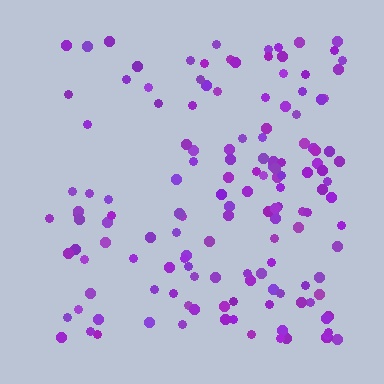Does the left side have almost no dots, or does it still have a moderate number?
Still a moderate number, just noticeably fewer than the right.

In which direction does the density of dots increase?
From left to right, with the right side densest.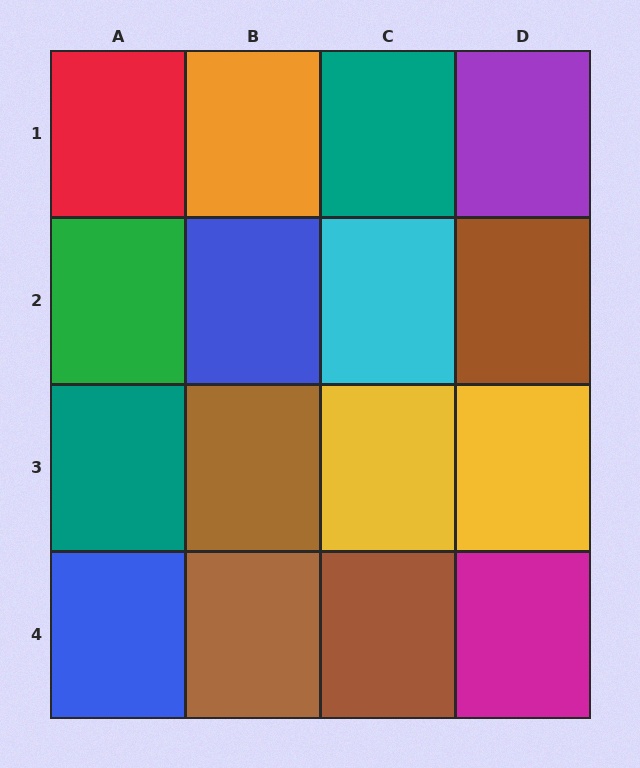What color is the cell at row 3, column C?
Yellow.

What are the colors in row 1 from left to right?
Red, orange, teal, purple.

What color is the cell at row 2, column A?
Green.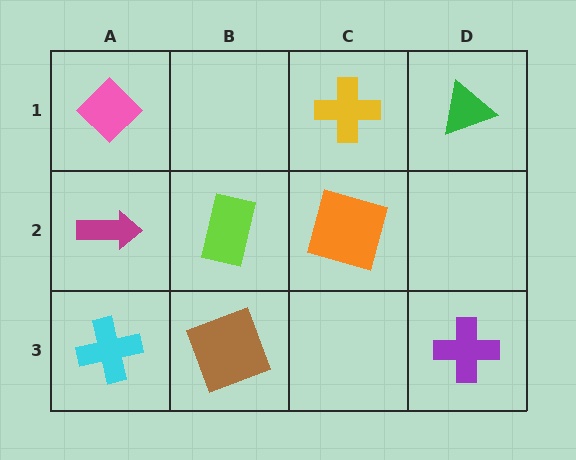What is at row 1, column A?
A pink diamond.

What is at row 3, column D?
A purple cross.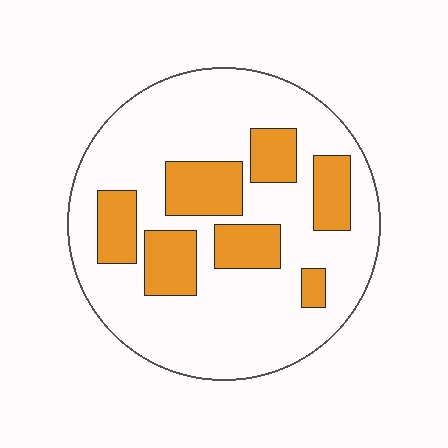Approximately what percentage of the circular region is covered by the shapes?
Approximately 25%.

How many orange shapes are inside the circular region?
7.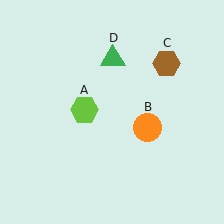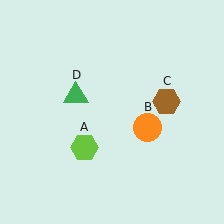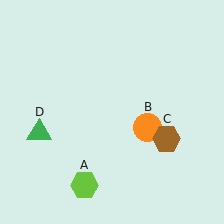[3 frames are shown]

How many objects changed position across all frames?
3 objects changed position: lime hexagon (object A), brown hexagon (object C), green triangle (object D).